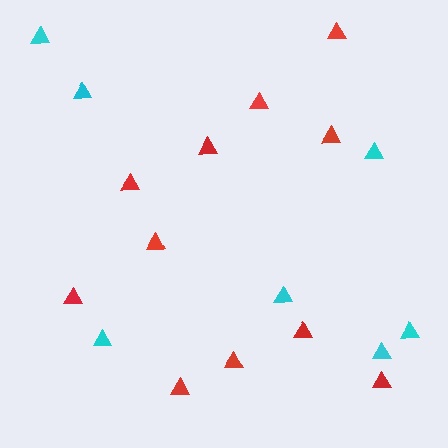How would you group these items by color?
There are 2 groups: one group of red triangles (11) and one group of cyan triangles (7).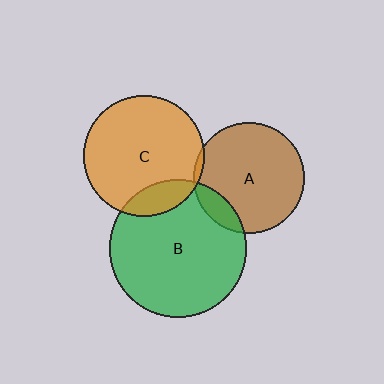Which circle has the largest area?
Circle B (green).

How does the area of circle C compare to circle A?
Approximately 1.2 times.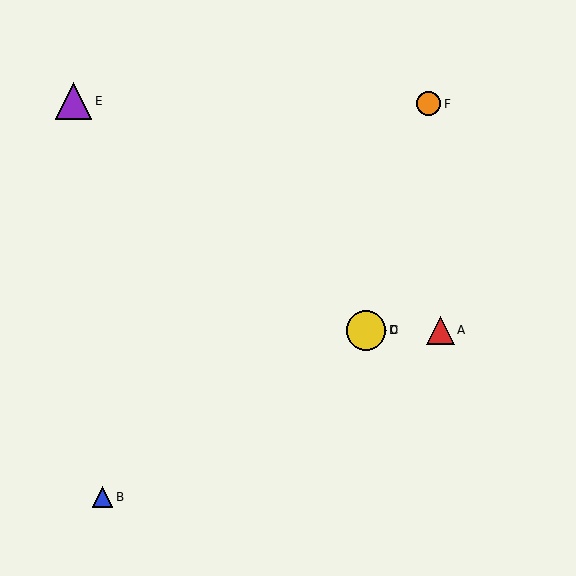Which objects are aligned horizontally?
Objects A, C, D are aligned horizontally.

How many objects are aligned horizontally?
3 objects (A, C, D) are aligned horizontally.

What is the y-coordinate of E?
Object E is at y≈101.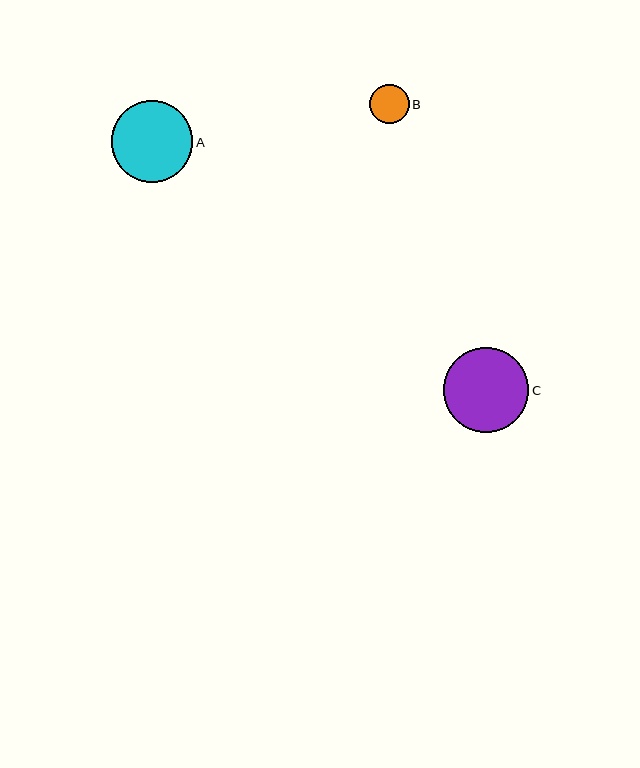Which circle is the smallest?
Circle B is the smallest with a size of approximately 39 pixels.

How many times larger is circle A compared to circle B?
Circle A is approximately 2.1 times the size of circle B.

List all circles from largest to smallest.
From largest to smallest: C, A, B.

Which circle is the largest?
Circle C is the largest with a size of approximately 85 pixels.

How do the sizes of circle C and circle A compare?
Circle C and circle A are approximately the same size.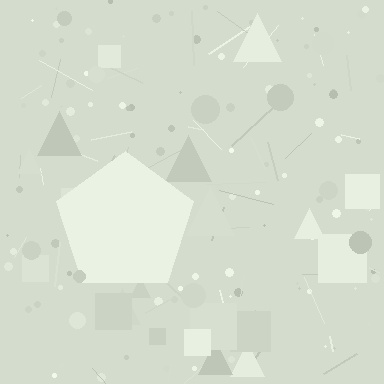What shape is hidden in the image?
A pentagon is hidden in the image.